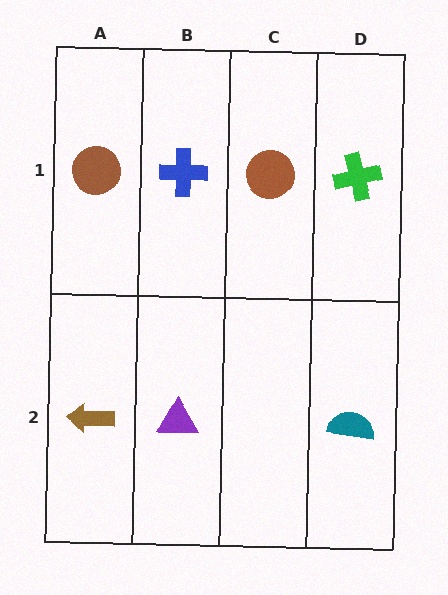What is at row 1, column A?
A brown circle.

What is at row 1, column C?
A brown circle.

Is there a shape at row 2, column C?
No, that cell is empty.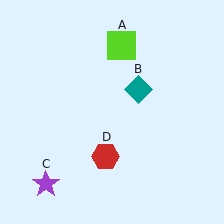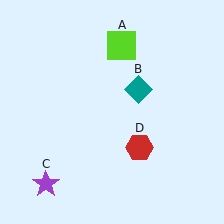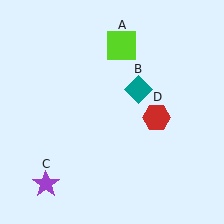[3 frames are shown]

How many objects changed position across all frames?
1 object changed position: red hexagon (object D).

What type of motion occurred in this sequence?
The red hexagon (object D) rotated counterclockwise around the center of the scene.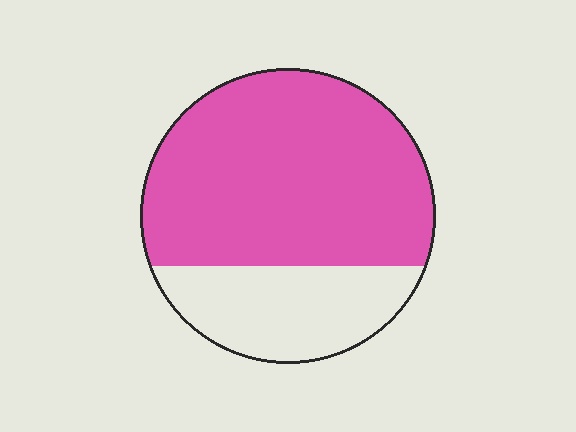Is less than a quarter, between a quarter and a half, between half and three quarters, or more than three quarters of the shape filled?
Between half and three quarters.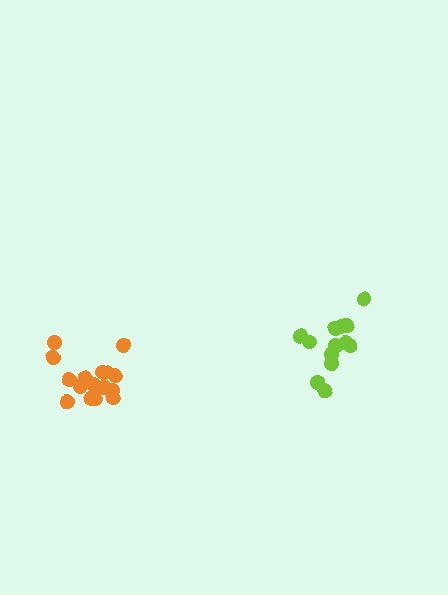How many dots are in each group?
Group 1: 13 dots, Group 2: 17 dots (30 total).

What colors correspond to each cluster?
The clusters are colored: lime, orange.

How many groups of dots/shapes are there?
There are 2 groups.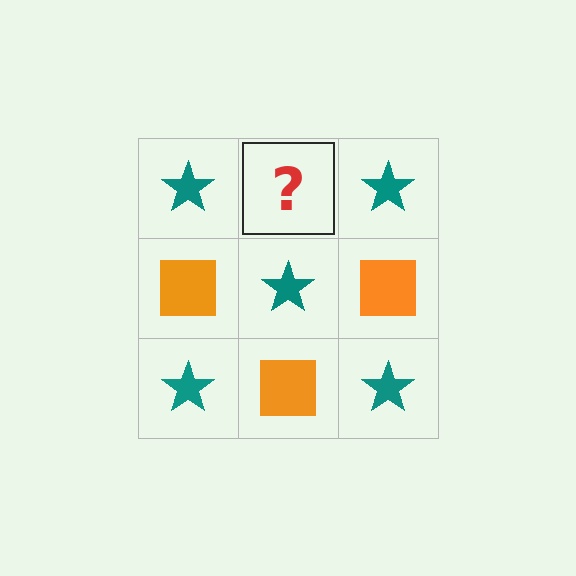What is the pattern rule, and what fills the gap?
The rule is that it alternates teal star and orange square in a checkerboard pattern. The gap should be filled with an orange square.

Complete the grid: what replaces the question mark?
The question mark should be replaced with an orange square.